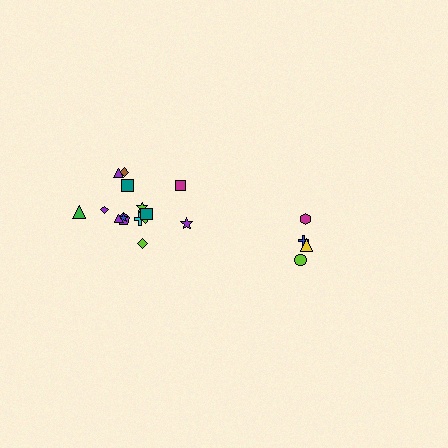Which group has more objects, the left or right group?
The left group.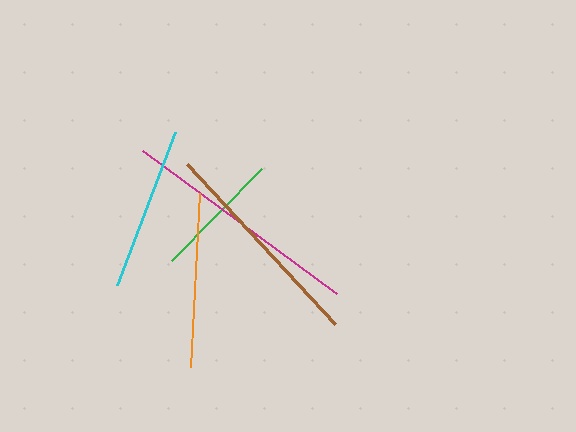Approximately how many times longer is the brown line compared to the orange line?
The brown line is approximately 1.3 times the length of the orange line.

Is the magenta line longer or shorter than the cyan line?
The magenta line is longer than the cyan line.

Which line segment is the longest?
The magenta line is the longest at approximately 242 pixels.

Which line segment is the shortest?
The green line is the shortest at approximately 129 pixels.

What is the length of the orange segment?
The orange segment is approximately 174 pixels long.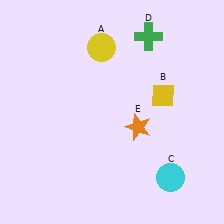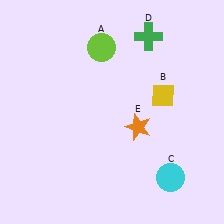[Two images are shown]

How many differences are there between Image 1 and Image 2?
There is 1 difference between the two images.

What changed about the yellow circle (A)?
In Image 1, A is yellow. In Image 2, it changed to lime.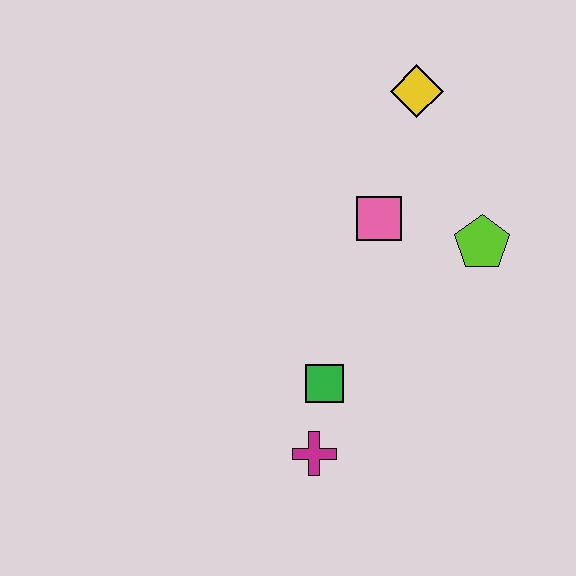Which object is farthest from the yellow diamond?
The magenta cross is farthest from the yellow diamond.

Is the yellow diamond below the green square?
No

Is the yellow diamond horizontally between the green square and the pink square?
No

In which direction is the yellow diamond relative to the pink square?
The yellow diamond is above the pink square.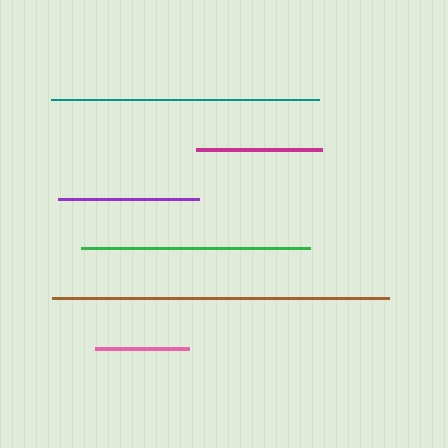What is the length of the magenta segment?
The magenta segment is approximately 127 pixels long.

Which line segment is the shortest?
The pink line is the shortest at approximately 94 pixels.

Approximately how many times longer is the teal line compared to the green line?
The teal line is approximately 1.2 times the length of the green line.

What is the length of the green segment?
The green segment is approximately 229 pixels long.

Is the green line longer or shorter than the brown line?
The brown line is longer than the green line.